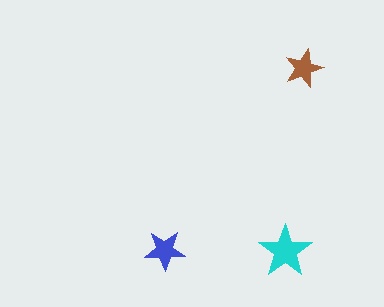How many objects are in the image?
There are 3 objects in the image.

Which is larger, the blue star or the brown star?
The blue one.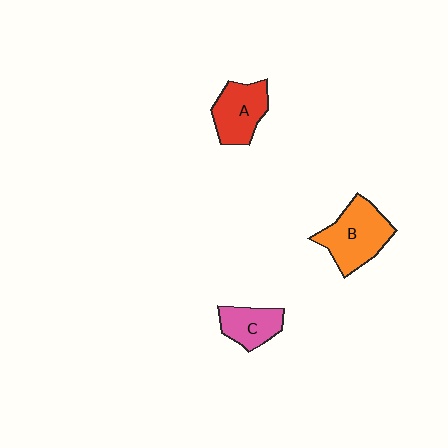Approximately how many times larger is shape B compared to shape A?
Approximately 1.3 times.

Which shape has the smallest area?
Shape C (pink).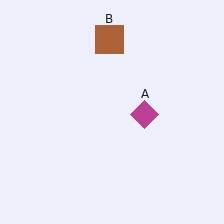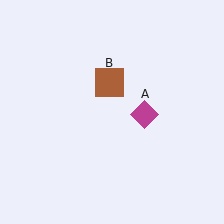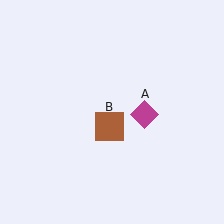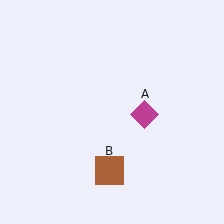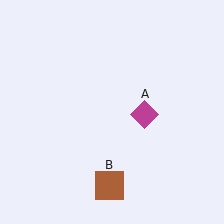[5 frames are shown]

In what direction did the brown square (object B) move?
The brown square (object B) moved down.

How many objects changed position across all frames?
1 object changed position: brown square (object B).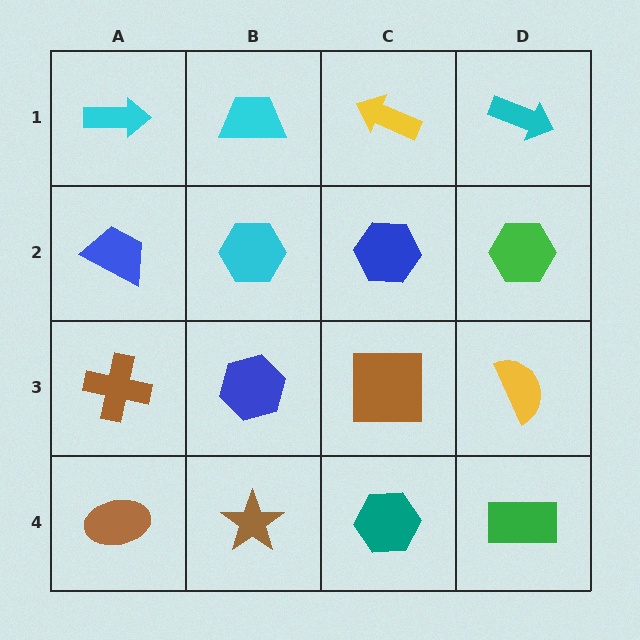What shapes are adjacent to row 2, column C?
A yellow arrow (row 1, column C), a brown square (row 3, column C), a cyan hexagon (row 2, column B), a green hexagon (row 2, column D).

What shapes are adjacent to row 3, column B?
A cyan hexagon (row 2, column B), a brown star (row 4, column B), a brown cross (row 3, column A), a brown square (row 3, column C).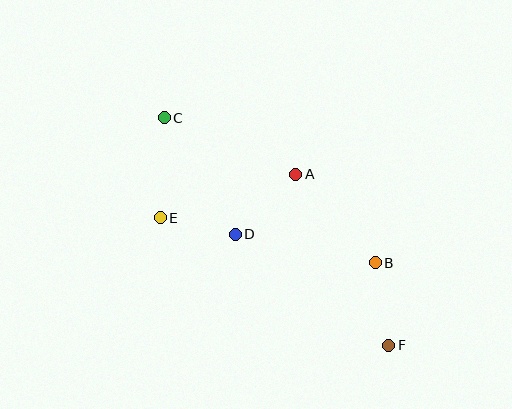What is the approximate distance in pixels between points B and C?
The distance between B and C is approximately 256 pixels.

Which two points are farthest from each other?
Points C and F are farthest from each other.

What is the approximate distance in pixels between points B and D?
The distance between B and D is approximately 143 pixels.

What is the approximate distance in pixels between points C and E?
The distance between C and E is approximately 100 pixels.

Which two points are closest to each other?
Points D and E are closest to each other.